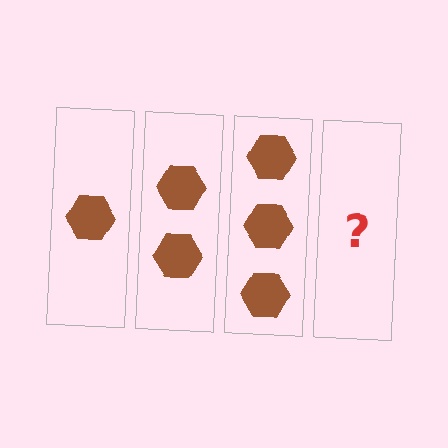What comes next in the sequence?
The next element should be 4 hexagons.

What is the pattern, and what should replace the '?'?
The pattern is that each step adds one more hexagon. The '?' should be 4 hexagons.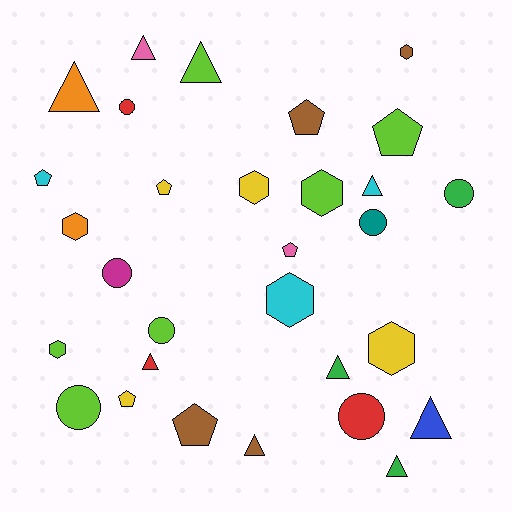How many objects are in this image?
There are 30 objects.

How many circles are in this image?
There are 7 circles.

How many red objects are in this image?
There are 3 red objects.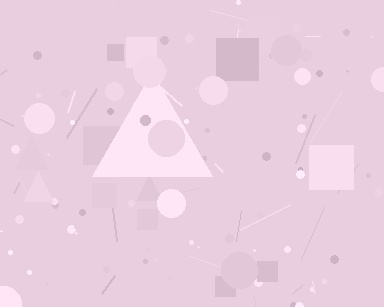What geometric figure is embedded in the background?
A triangle is embedded in the background.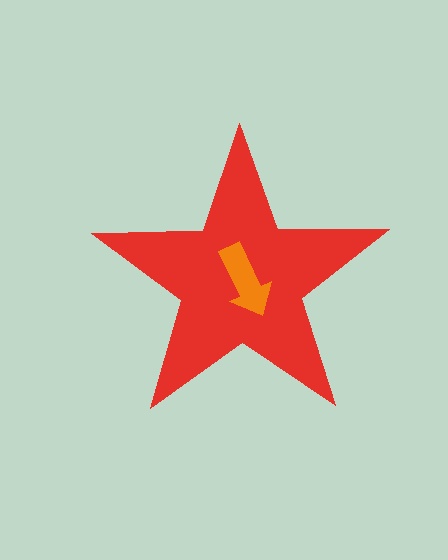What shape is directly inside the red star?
The orange arrow.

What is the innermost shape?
The orange arrow.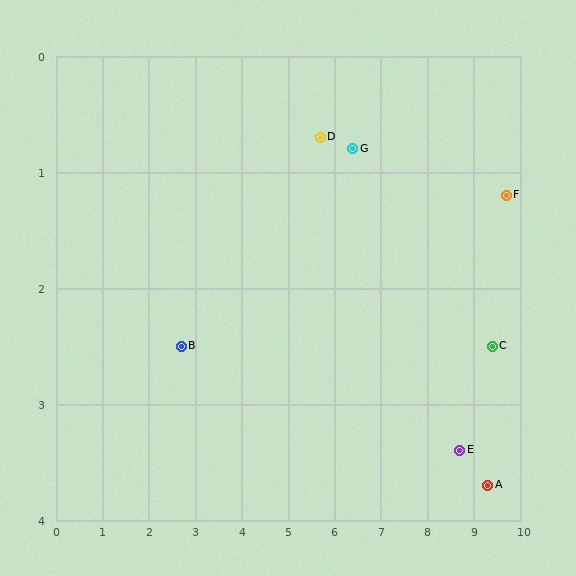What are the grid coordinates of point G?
Point G is at approximately (6.4, 0.8).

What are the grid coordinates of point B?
Point B is at approximately (2.7, 2.5).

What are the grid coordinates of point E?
Point E is at approximately (8.7, 3.4).